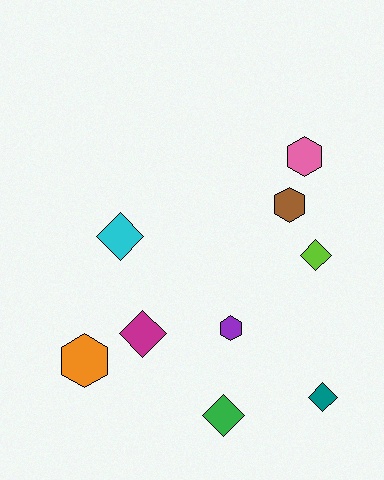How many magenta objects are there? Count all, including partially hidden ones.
There is 1 magenta object.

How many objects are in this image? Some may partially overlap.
There are 9 objects.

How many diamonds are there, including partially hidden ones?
There are 5 diamonds.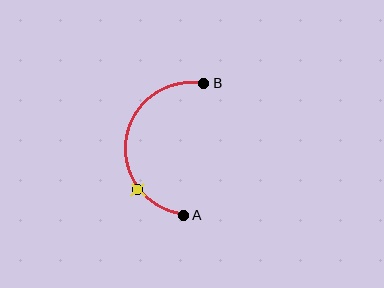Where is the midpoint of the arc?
The arc midpoint is the point on the curve farthest from the straight line joining A and B. It sits to the left of that line.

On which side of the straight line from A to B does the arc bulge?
The arc bulges to the left of the straight line connecting A and B.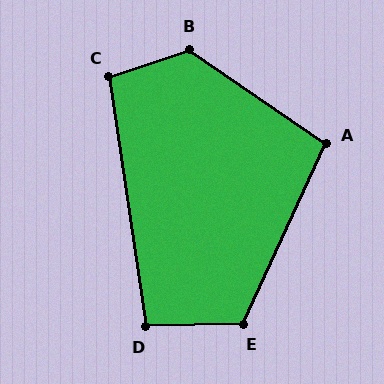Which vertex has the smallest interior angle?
D, at approximately 97 degrees.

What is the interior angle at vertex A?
Approximately 100 degrees (obtuse).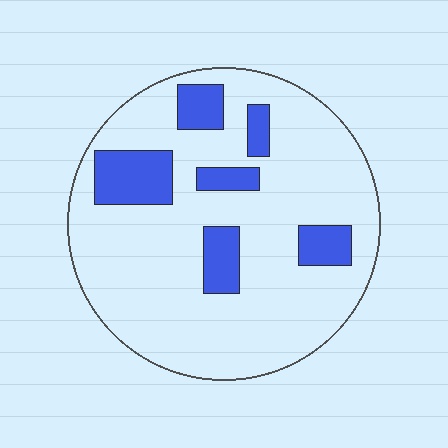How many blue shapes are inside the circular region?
6.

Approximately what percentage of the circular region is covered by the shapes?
Approximately 20%.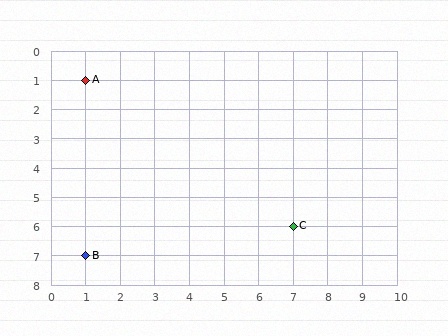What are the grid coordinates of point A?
Point A is at grid coordinates (1, 1).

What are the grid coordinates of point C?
Point C is at grid coordinates (7, 6).